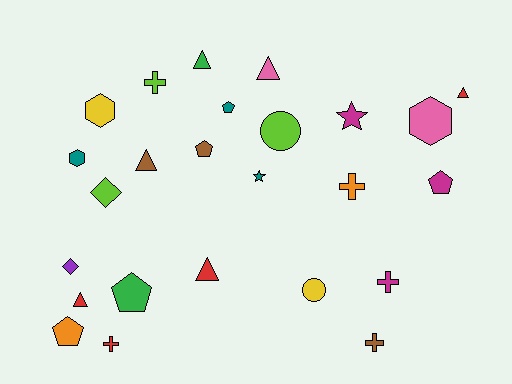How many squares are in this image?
There are no squares.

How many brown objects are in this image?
There are 3 brown objects.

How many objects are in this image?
There are 25 objects.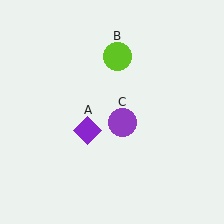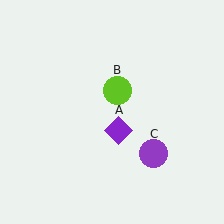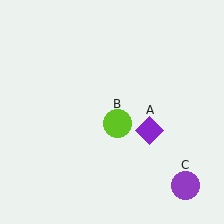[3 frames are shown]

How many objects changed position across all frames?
3 objects changed position: purple diamond (object A), lime circle (object B), purple circle (object C).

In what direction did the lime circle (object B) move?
The lime circle (object B) moved down.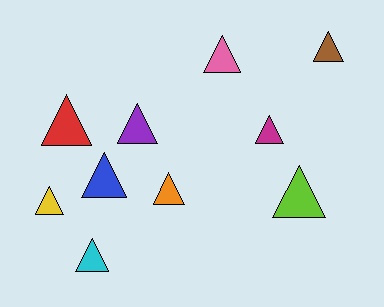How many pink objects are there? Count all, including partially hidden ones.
There is 1 pink object.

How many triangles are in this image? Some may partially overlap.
There are 10 triangles.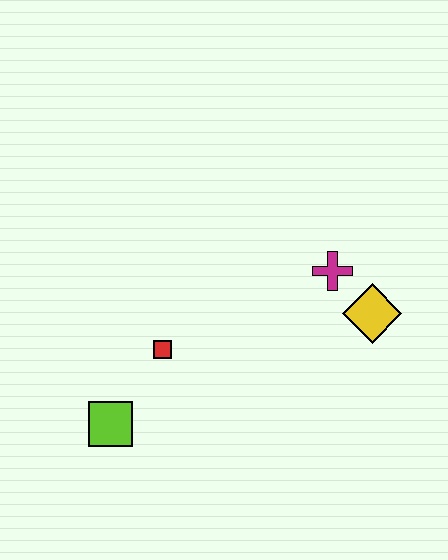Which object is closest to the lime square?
The red square is closest to the lime square.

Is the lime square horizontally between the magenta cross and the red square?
No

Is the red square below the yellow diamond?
Yes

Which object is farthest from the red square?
The yellow diamond is farthest from the red square.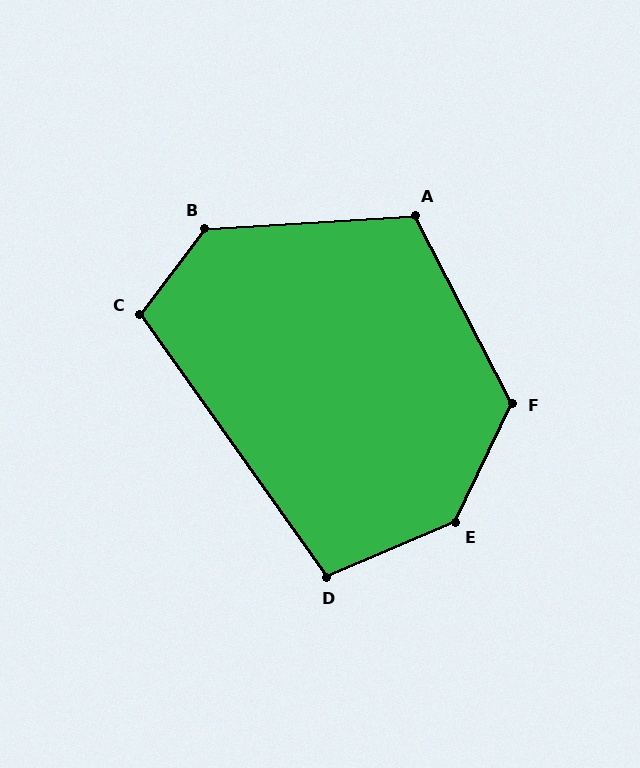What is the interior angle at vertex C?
Approximately 107 degrees (obtuse).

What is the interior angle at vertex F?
Approximately 127 degrees (obtuse).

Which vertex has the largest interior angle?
E, at approximately 139 degrees.